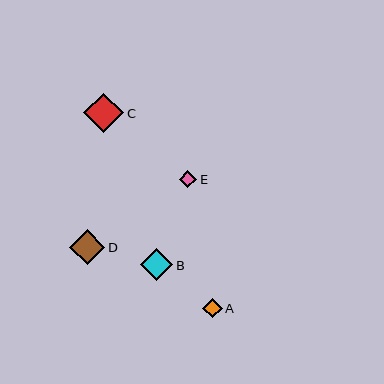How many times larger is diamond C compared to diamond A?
Diamond C is approximately 2.0 times the size of diamond A.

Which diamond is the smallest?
Diamond E is the smallest with a size of approximately 17 pixels.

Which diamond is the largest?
Diamond C is the largest with a size of approximately 40 pixels.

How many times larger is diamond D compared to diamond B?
Diamond D is approximately 1.1 times the size of diamond B.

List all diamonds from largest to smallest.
From largest to smallest: C, D, B, A, E.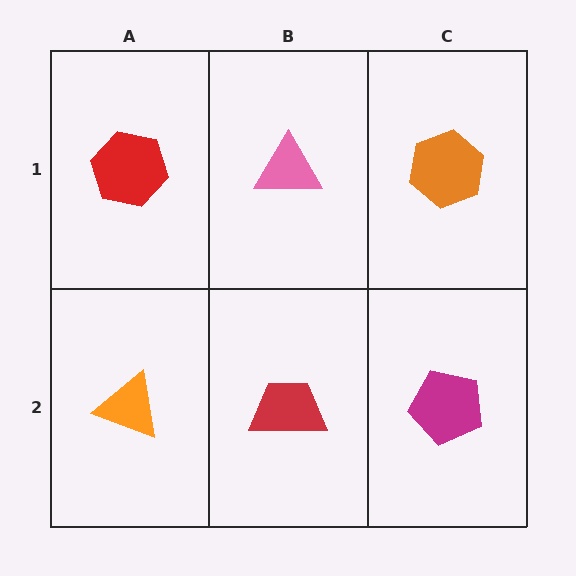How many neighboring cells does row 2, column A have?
2.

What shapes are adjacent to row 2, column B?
A pink triangle (row 1, column B), an orange triangle (row 2, column A), a magenta pentagon (row 2, column C).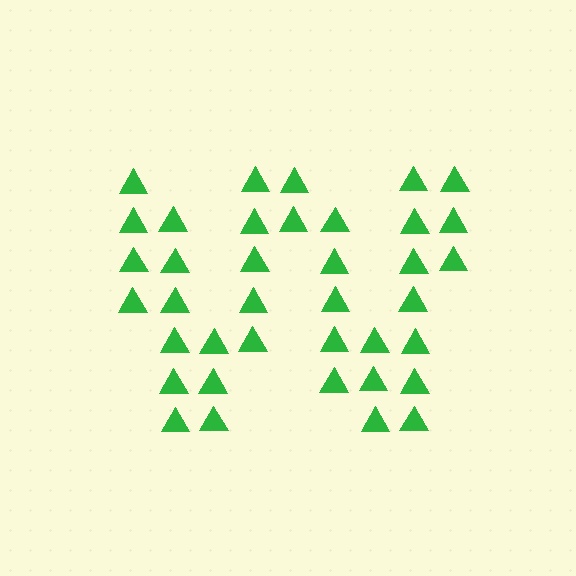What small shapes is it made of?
It is made of small triangles.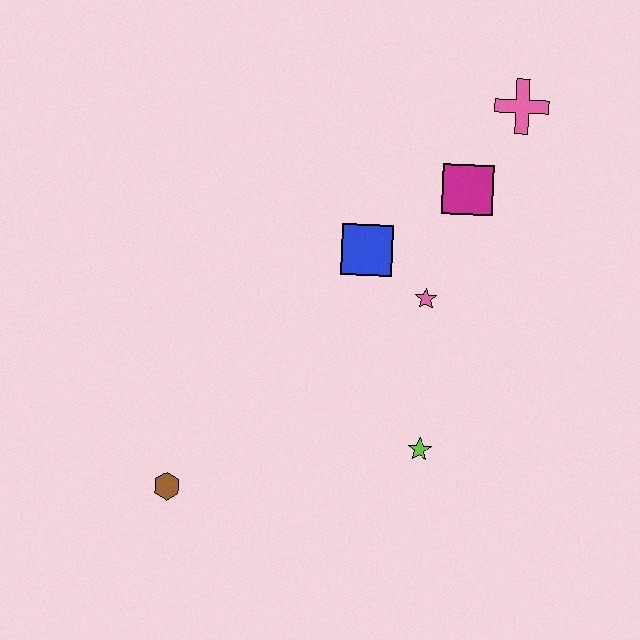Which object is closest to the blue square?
The pink star is closest to the blue square.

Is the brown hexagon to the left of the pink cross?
Yes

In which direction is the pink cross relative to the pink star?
The pink cross is above the pink star.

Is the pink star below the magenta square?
Yes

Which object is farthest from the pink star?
The brown hexagon is farthest from the pink star.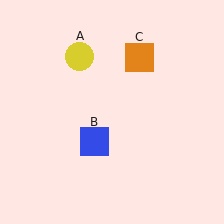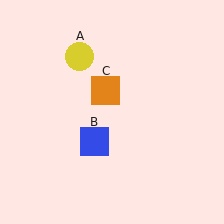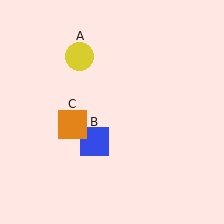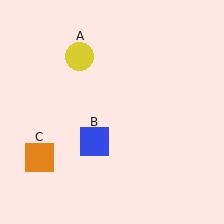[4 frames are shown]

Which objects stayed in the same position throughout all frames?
Yellow circle (object A) and blue square (object B) remained stationary.